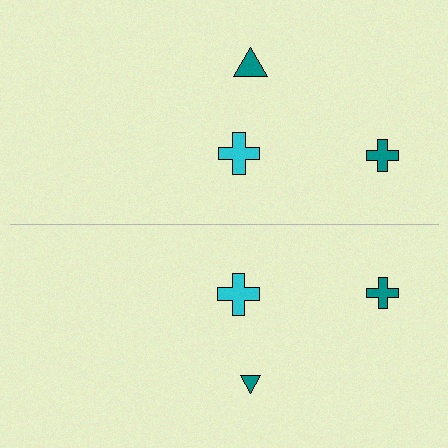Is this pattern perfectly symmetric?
No, the pattern is not perfectly symmetric. The teal triangle on the bottom side has a different size than its mirror counterpart.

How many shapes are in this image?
There are 6 shapes in this image.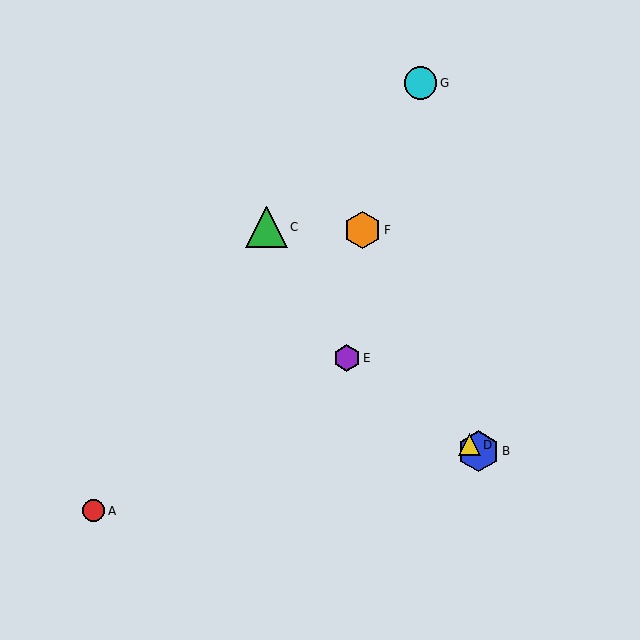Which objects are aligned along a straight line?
Objects B, D, E are aligned along a straight line.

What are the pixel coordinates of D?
Object D is at (469, 445).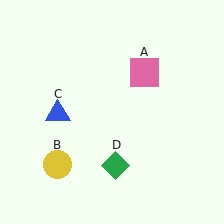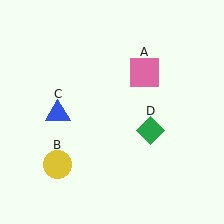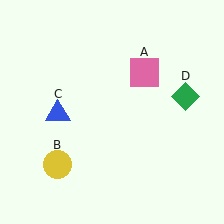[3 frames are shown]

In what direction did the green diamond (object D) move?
The green diamond (object D) moved up and to the right.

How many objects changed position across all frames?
1 object changed position: green diamond (object D).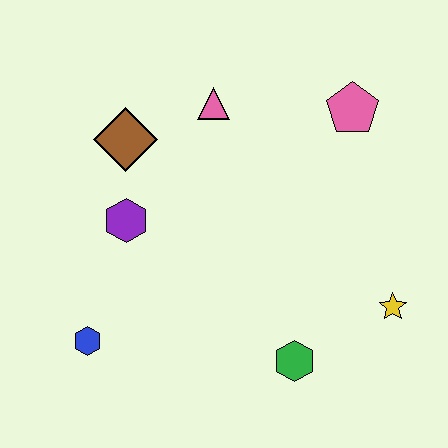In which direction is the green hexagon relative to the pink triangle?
The green hexagon is below the pink triangle.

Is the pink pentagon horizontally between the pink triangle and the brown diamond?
No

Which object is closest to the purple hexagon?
The brown diamond is closest to the purple hexagon.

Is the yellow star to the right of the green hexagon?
Yes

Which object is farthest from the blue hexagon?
The pink pentagon is farthest from the blue hexagon.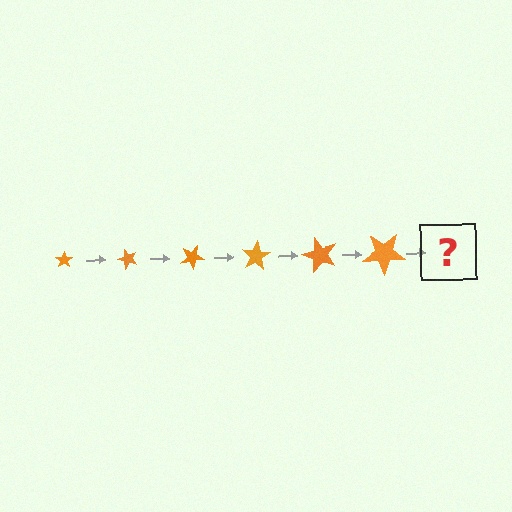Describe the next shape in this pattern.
It should be a star, larger than the previous one and rotated 300 degrees from the start.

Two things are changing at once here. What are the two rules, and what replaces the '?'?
The two rules are that the star grows larger each step and it rotates 50 degrees each step. The '?' should be a star, larger than the previous one and rotated 300 degrees from the start.